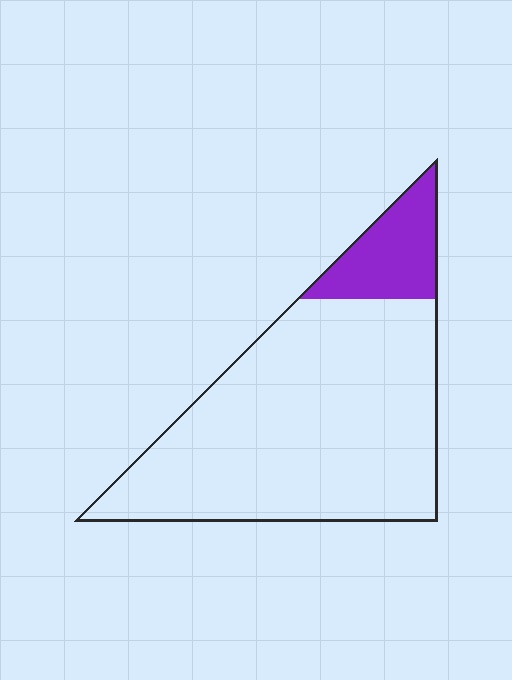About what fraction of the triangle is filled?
About one sixth (1/6).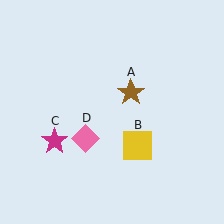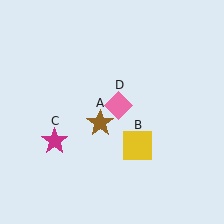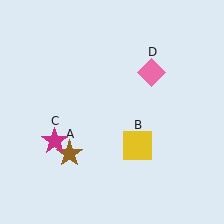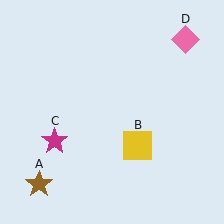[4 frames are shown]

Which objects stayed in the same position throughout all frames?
Yellow square (object B) and magenta star (object C) remained stationary.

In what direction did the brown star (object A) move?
The brown star (object A) moved down and to the left.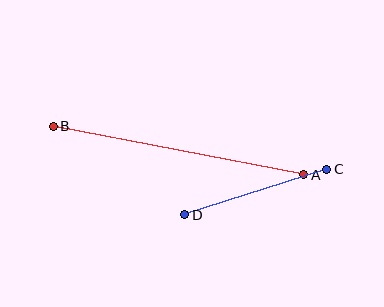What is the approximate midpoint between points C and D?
The midpoint is at approximately (256, 192) pixels.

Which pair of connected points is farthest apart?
Points A and B are farthest apart.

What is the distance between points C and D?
The distance is approximately 149 pixels.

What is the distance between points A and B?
The distance is approximately 255 pixels.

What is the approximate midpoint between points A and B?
The midpoint is at approximately (178, 150) pixels.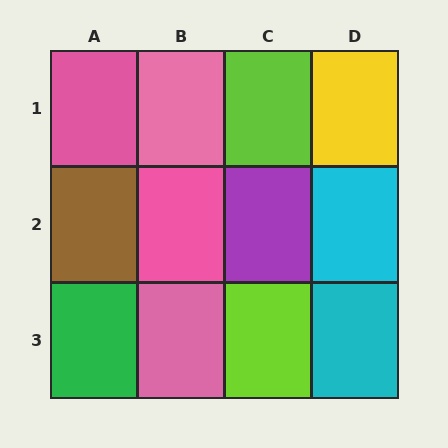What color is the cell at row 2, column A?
Brown.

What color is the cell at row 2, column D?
Cyan.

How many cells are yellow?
1 cell is yellow.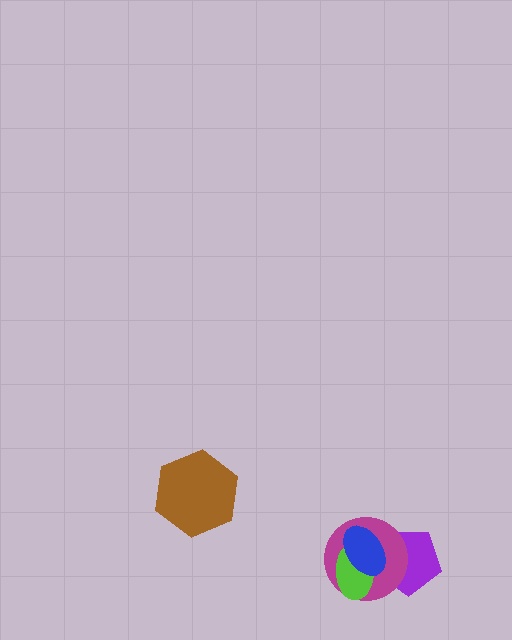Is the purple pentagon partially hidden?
Yes, it is partially covered by another shape.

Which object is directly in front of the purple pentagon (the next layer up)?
The magenta circle is directly in front of the purple pentagon.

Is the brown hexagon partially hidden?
No, no other shape covers it.